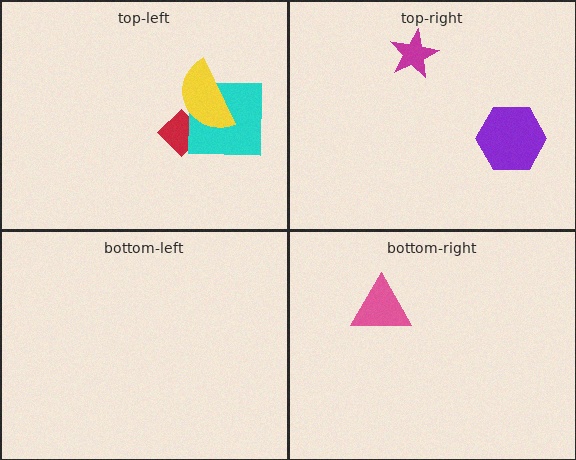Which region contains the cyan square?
The top-left region.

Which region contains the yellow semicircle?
The top-left region.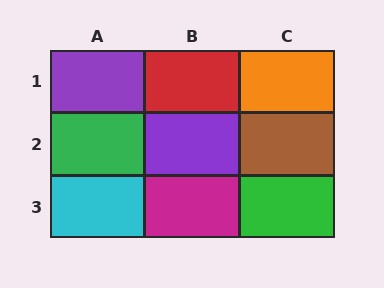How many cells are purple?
2 cells are purple.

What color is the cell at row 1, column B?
Red.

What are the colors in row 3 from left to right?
Cyan, magenta, green.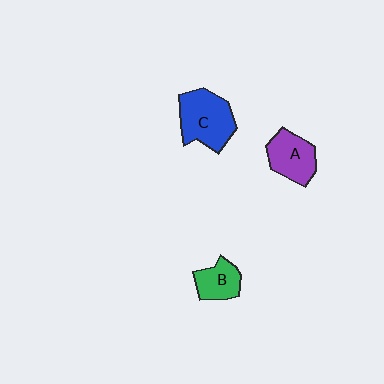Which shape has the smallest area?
Shape B (green).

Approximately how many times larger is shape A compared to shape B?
Approximately 1.3 times.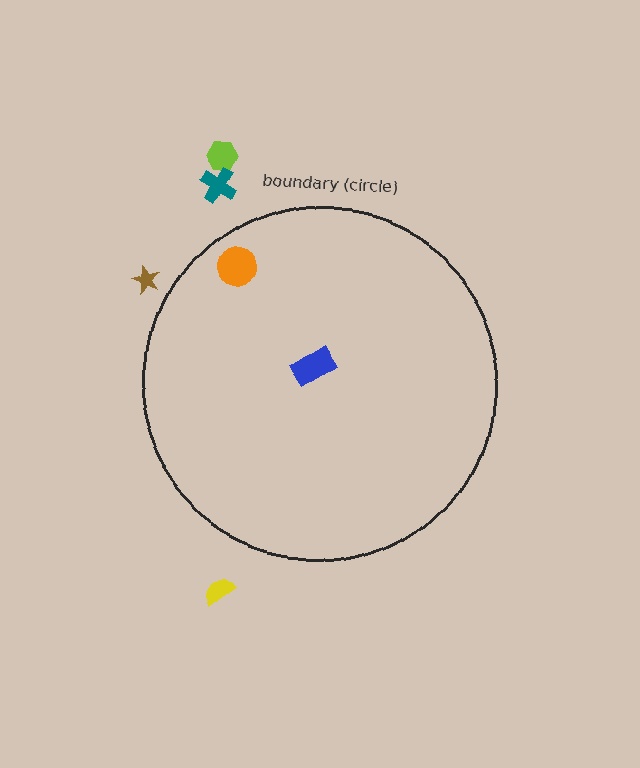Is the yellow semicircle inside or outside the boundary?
Outside.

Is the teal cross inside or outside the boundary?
Outside.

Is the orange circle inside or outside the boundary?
Inside.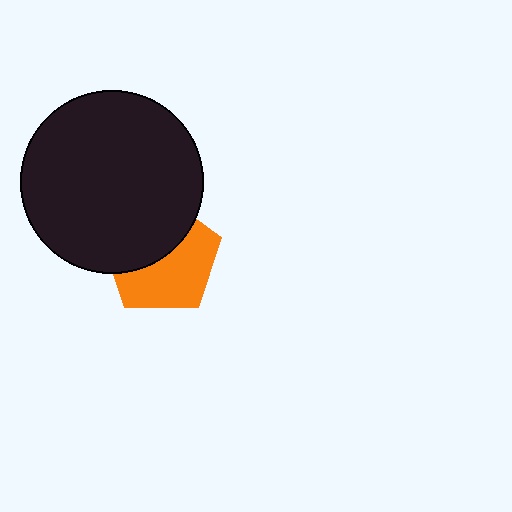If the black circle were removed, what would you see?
You would see the complete orange pentagon.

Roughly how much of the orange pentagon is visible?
About half of it is visible (roughly 54%).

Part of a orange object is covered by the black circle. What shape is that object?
It is a pentagon.